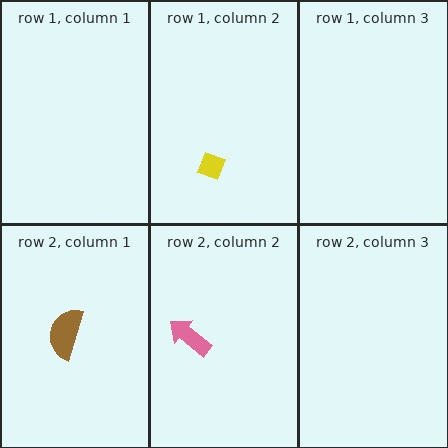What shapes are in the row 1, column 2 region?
The yellow diamond.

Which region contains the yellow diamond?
The row 1, column 2 region.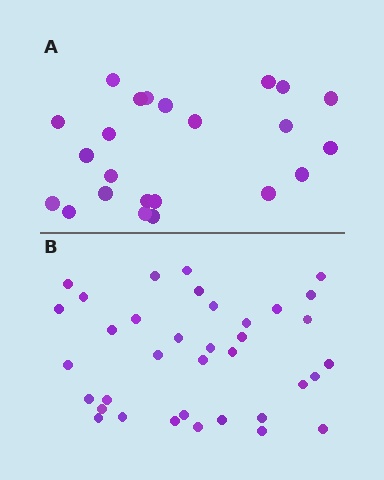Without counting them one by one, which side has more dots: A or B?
Region B (the bottom region) has more dots.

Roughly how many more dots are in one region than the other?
Region B has approximately 15 more dots than region A.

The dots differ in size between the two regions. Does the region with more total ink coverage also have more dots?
No. Region A has more total ink coverage because its dots are larger, but region B actually contains more individual dots. Total area can be misleading — the number of items is what matters here.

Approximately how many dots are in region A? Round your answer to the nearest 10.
About 20 dots. (The exact count is 23, which rounds to 20.)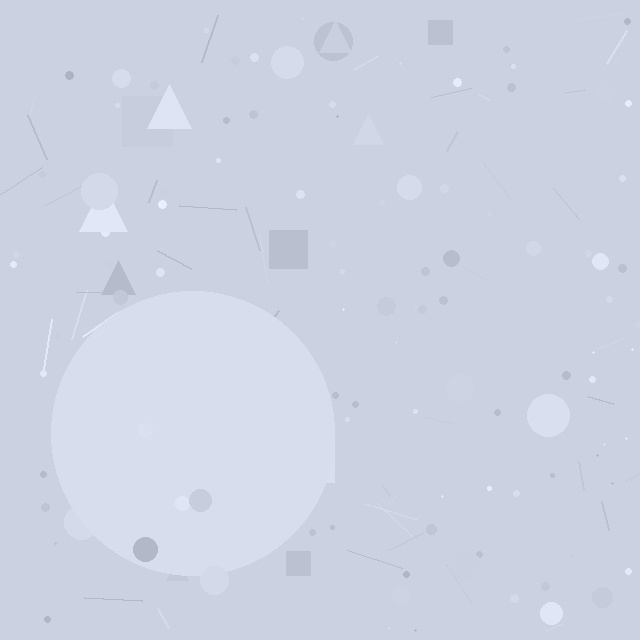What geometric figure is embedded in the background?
A circle is embedded in the background.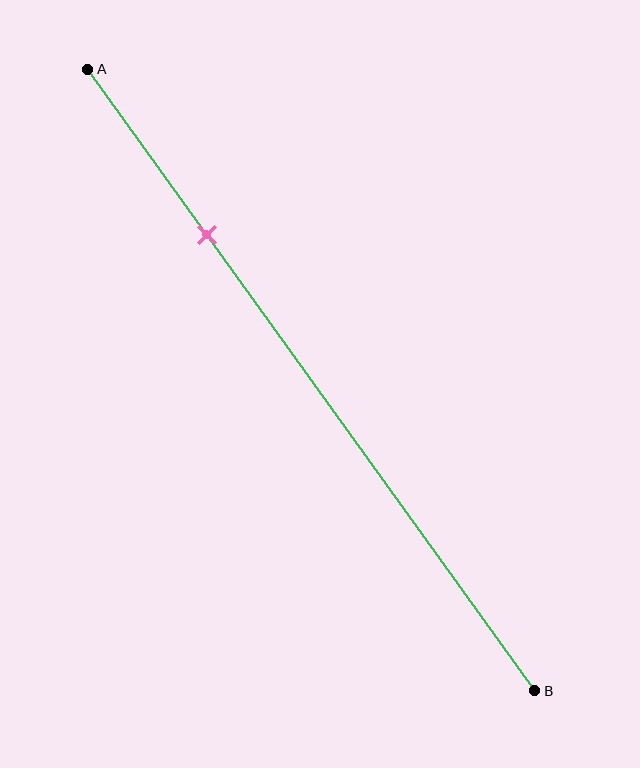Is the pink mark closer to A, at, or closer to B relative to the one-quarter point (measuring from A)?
The pink mark is approximately at the one-quarter point of segment AB.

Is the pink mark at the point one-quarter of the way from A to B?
Yes, the mark is approximately at the one-quarter point.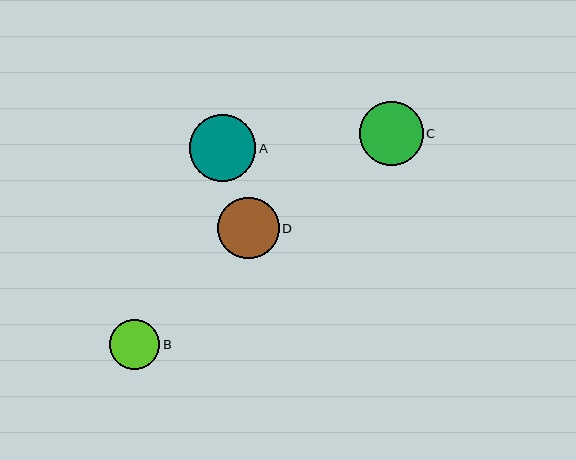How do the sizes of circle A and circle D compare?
Circle A and circle D are approximately the same size.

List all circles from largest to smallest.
From largest to smallest: A, C, D, B.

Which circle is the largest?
Circle A is the largest with a size of approximately 67 pixels.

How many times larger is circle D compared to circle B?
Circle D is approximately 1.2 times the size of circle B.